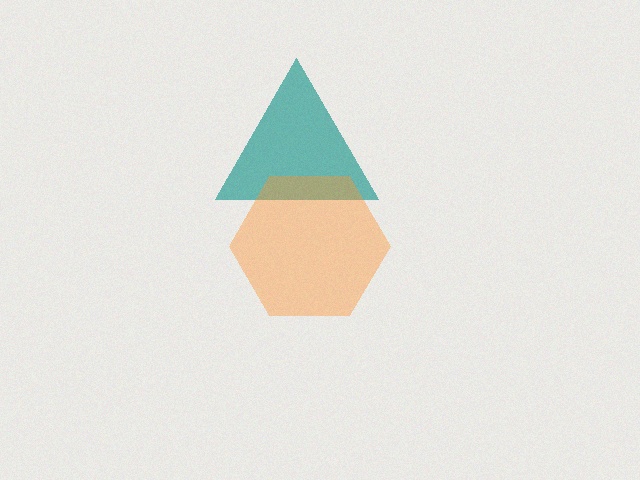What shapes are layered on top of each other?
The layered shapes are: a teal triangle, an orange hexagon.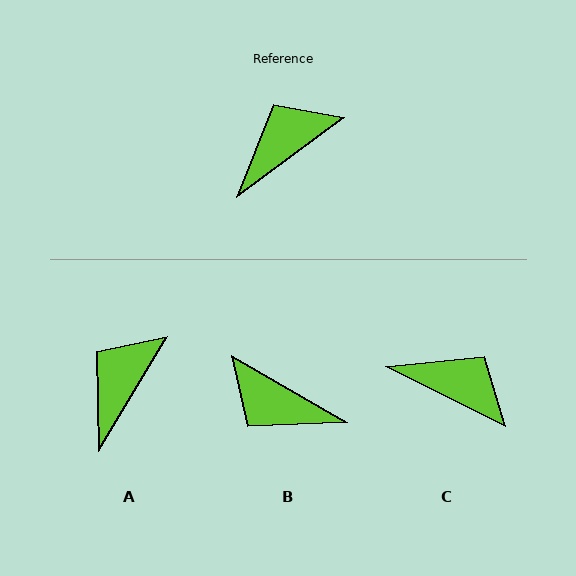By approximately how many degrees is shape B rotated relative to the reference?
Approximately 114 degrees counter-clockwise.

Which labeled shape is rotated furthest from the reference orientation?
B, about 114 degrees away.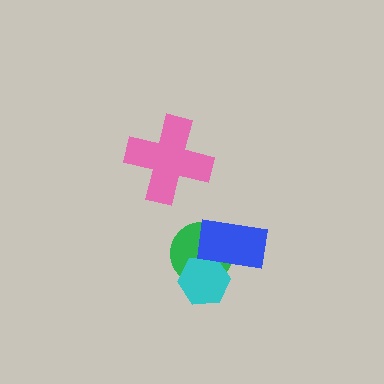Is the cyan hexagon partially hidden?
Yes, it is partially covered by another shape.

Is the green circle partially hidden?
Yes, it is partially covered by another shape.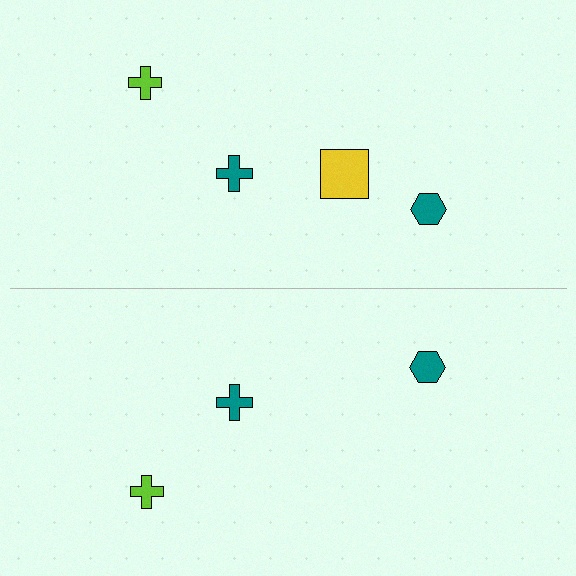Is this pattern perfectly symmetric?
No, the pattern is not perfectly symmetric. A yellow square is missing from the bottom side.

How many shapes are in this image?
There are 7 shapes in this image.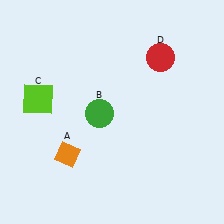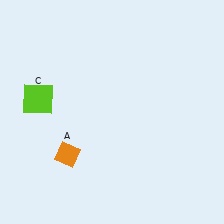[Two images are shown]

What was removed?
The green circle (B), the red circle (D) were removed in Image 2.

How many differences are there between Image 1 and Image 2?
There are 2 differences between the two images.